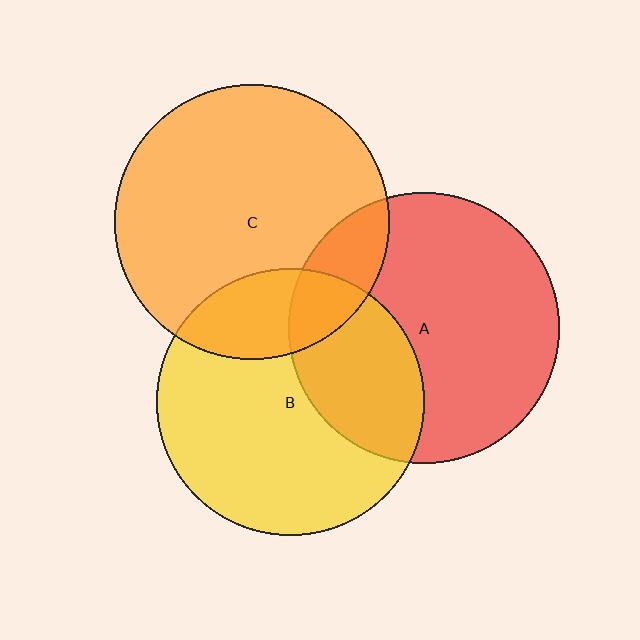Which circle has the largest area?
Circle C (orange).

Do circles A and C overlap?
Yes.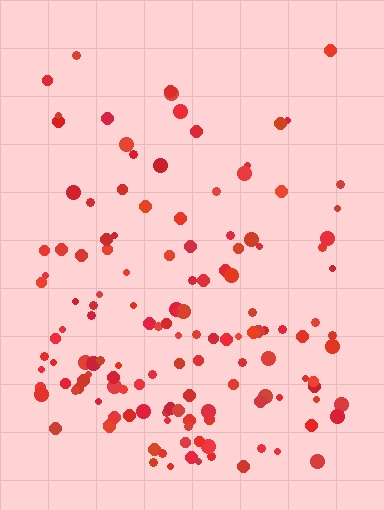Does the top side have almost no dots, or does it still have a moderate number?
Still a moderate number, just noticeably fewer than the bottom.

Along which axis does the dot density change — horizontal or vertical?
Vertical.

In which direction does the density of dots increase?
From top to bottom, with the bottom side densest.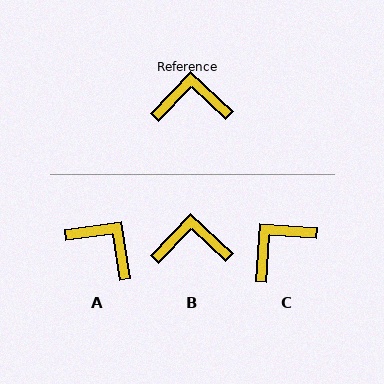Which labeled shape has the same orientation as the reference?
B.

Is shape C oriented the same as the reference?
No, it is off by about 40 degrees.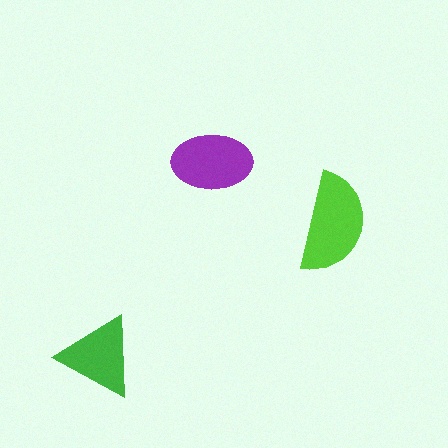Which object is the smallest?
The green triangle.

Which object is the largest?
The lime semicircle.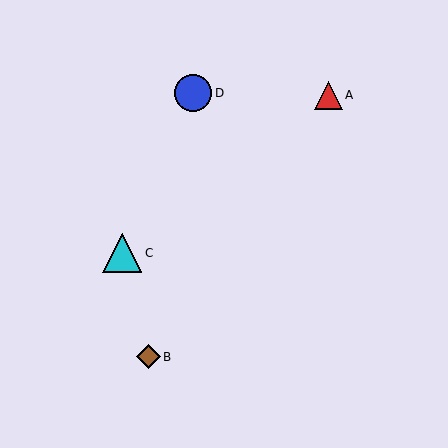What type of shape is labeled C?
Shape C is a cyan triangle.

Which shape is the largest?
The cyan triangle (labeled C) is the largest.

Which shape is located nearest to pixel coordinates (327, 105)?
The red triangle (labeled A) at (329, 95) is nearest to that location.